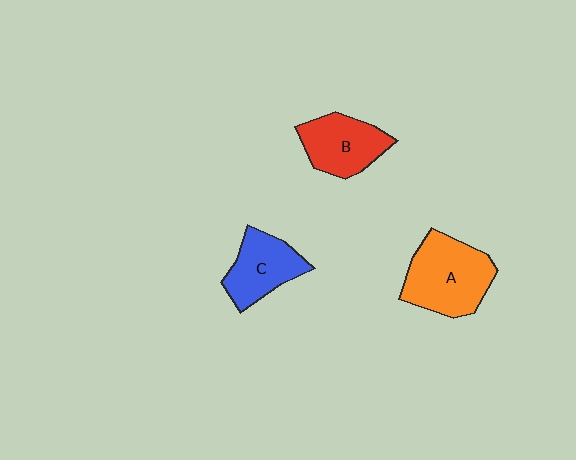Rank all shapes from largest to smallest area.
From largest to smallest: A (orange), B (red), C (blue).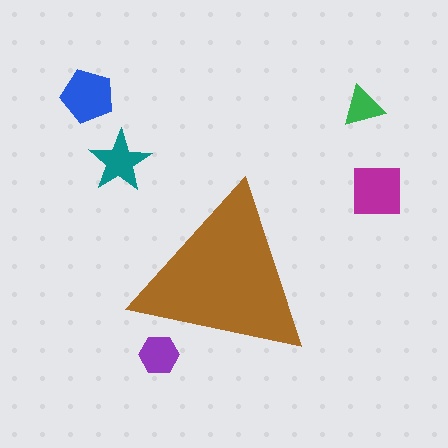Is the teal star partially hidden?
No, the teal star is fully visible.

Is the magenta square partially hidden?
No, the magenta square is fully visible.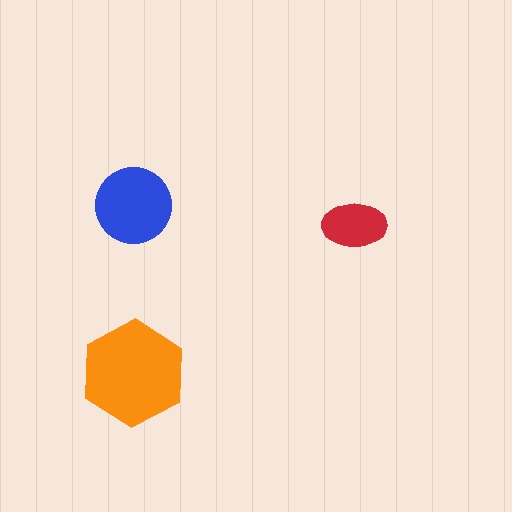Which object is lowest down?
The orange hexagon is bottommost.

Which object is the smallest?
The red ellipse.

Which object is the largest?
The orange hexagon.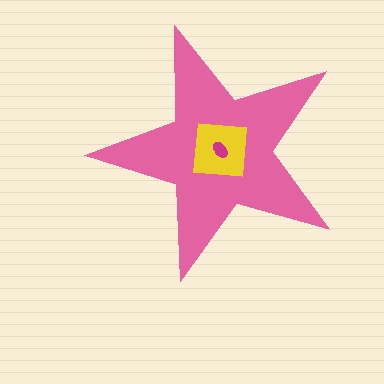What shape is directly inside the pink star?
The yellow square.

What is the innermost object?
The magenta ellipse.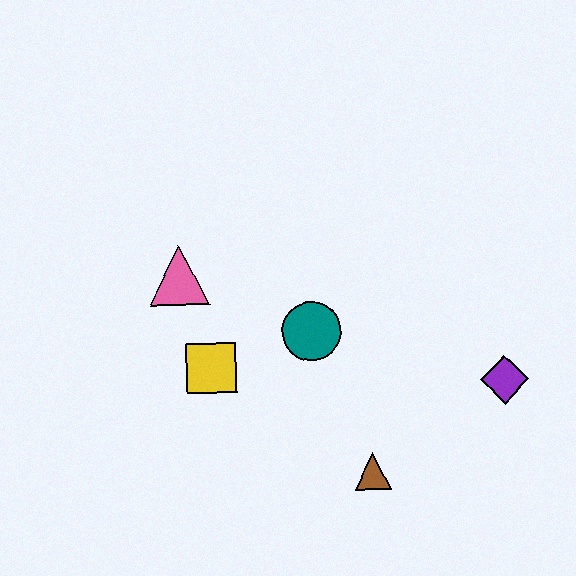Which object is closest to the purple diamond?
The brown triangle is closest to the purple diamond.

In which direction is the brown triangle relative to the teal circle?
The brown triangle is below the teal circle.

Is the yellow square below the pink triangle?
Yes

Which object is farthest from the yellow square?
The purple diamond is farthest from the yellow square.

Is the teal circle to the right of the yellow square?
Yes